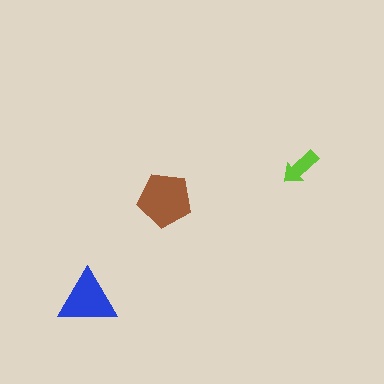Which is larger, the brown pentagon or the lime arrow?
The brown pentagon.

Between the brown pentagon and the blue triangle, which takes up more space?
The brown pentagon.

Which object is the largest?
The brown pentagon.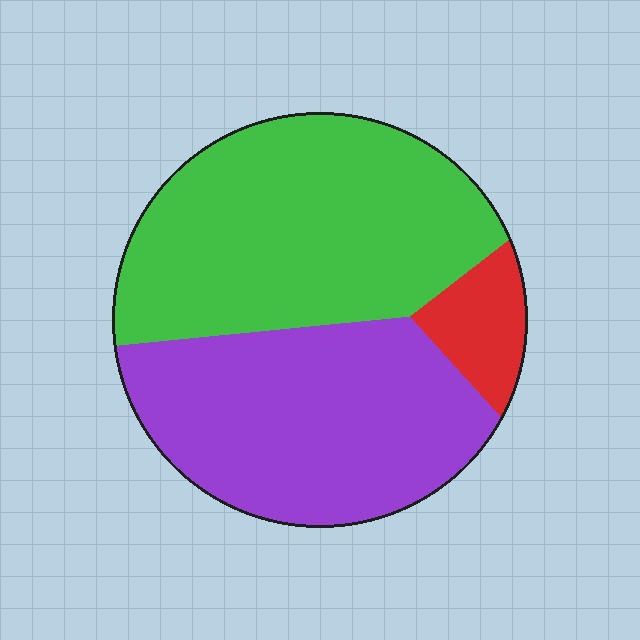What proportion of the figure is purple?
Purple covers 43% of the figure.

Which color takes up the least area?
Red, at roughly 10%.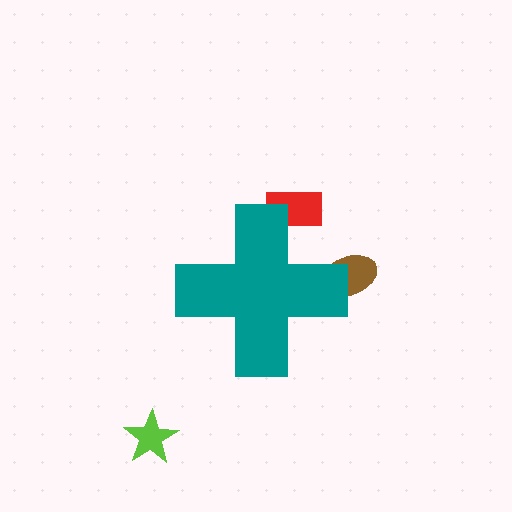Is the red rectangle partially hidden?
Yes, the red rectangle is partially hidden behind the teal cross.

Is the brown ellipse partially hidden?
Yes, the brown ellipse is partially hidden behind the teal cross.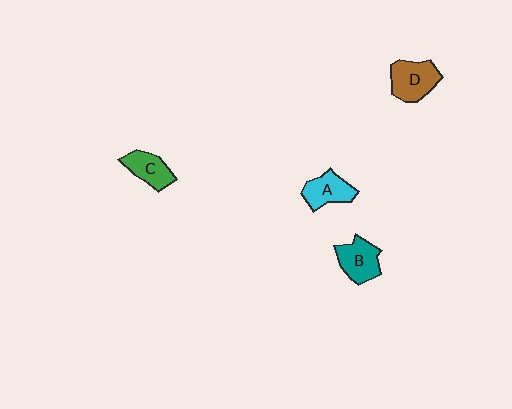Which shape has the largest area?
Shape D (brown).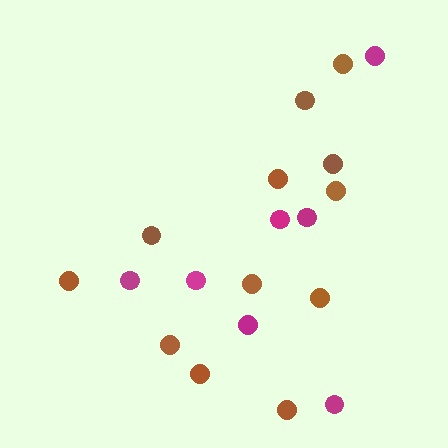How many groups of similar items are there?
There are 2 groups: one group of brown circles (12) and one group of magenta circles (7).